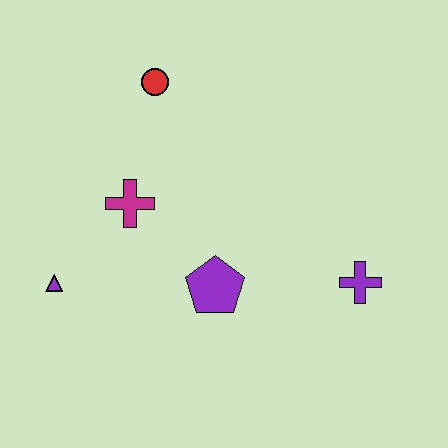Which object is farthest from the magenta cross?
The purple cross is farthest from the magenta cross.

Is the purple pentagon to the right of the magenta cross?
Yes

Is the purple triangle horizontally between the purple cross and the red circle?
No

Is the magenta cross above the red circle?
No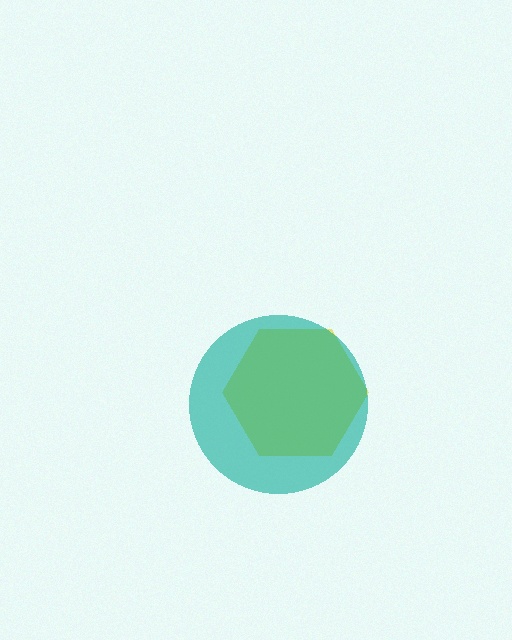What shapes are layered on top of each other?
The layered shapes are: a yellow hexagon, a teal circle.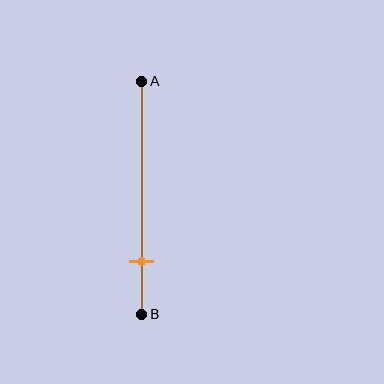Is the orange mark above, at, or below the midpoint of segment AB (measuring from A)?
The orange mark is below the midpoint of segment AB.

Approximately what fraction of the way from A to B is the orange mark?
The orange mark is approximately 80% of the way from A to B.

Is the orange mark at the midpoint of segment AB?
No, the mark is at about 80% from A, not at the 50% midpoint.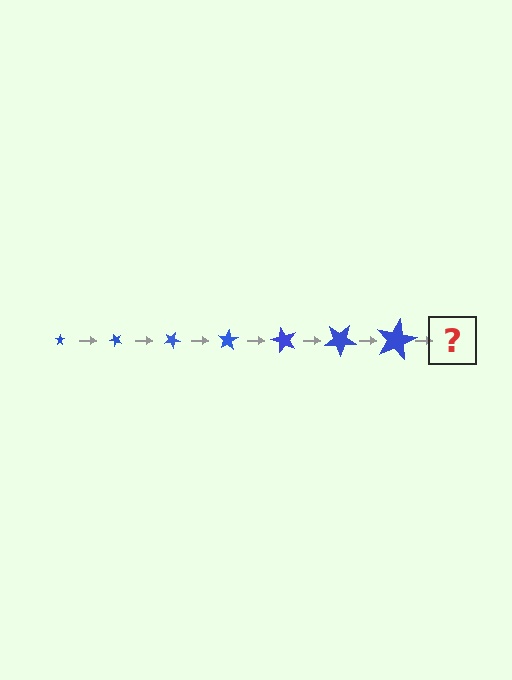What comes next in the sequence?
The next element should be a star, larger than the previous one and rotated 350 degrees from the start.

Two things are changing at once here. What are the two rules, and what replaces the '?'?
The two rules are that the star grows larger each step and it rotates 50 degrees each step. The '?' should be a star, larger than the previous one and rotated 350 degrees from the start.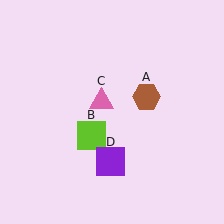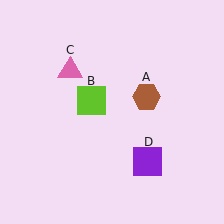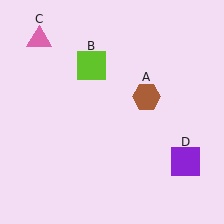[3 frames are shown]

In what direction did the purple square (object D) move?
The purple square (object D) moved right.